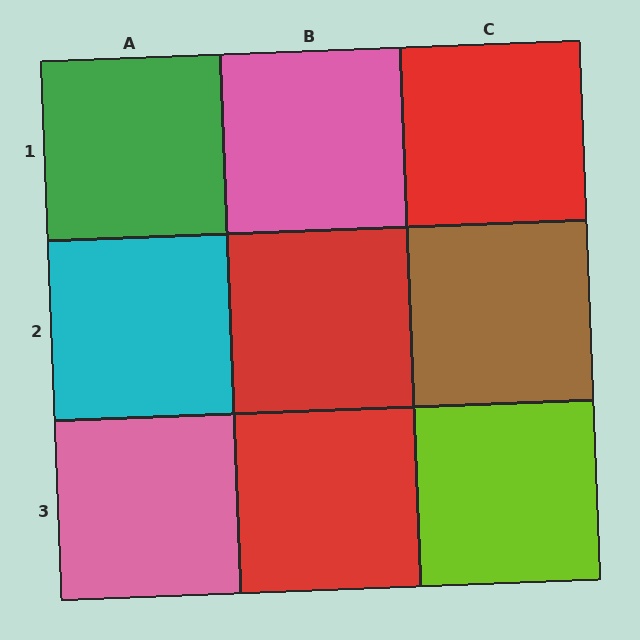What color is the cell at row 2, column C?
Brown.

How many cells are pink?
2 cells are pink.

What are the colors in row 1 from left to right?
Green, pink, red.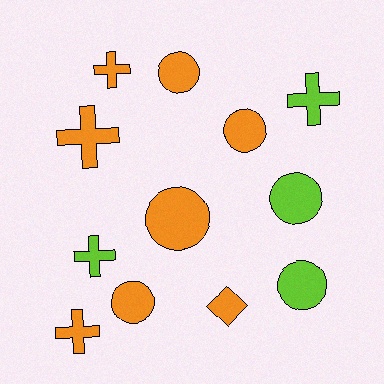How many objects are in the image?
There are 12 objects.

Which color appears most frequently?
Orange, with 8 objects.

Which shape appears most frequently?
Circle, with 6 objects.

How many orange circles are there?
There are 4 orange circles.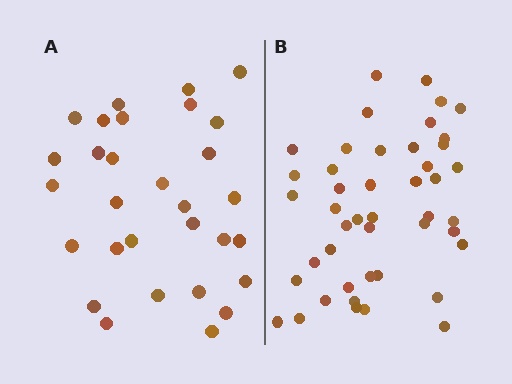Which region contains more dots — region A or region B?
Region B (the right region) has more dots.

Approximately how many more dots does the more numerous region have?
Region B has approximately 15 more dots than region A.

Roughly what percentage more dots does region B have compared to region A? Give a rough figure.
About 50% more.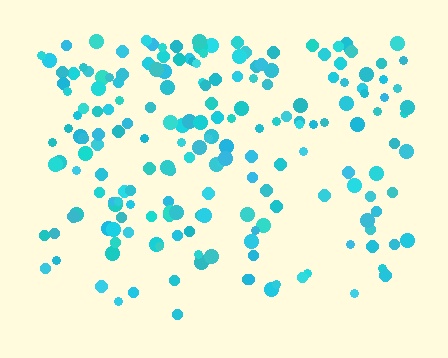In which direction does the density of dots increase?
From bottom to top, with the top side densest.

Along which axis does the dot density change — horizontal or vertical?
Vertical.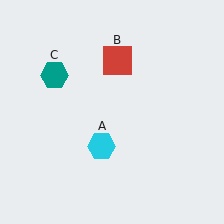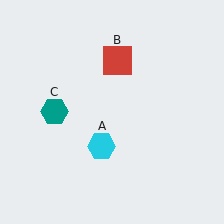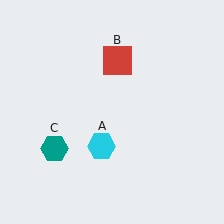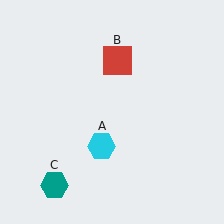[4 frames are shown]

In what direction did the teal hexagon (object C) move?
The teal hexagon (object C) moved down.